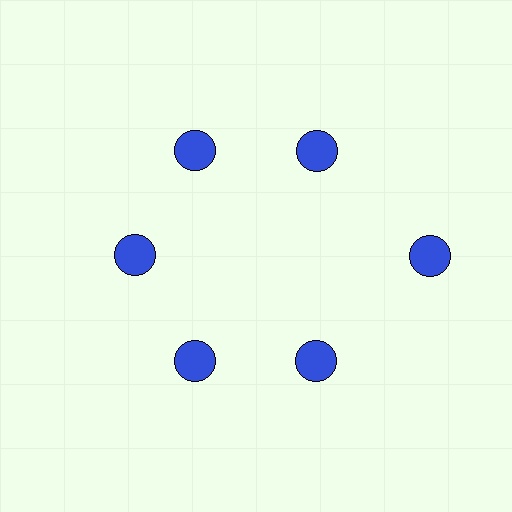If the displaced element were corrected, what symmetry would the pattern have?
It would have 6-fold rotational symmetry — the pattern would map onto itself every 60 degrees.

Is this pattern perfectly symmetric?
No. The 6 blue circles are arranged in a ring, but one element near the 3 o'clock position is pushed outward from the center, breaking the 6-fold rotational symmetry.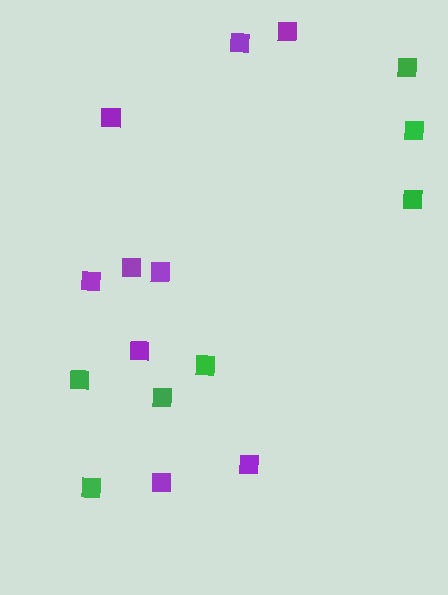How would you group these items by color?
There are 2 groups: one group of purple squares (9) and one group of green squares (7).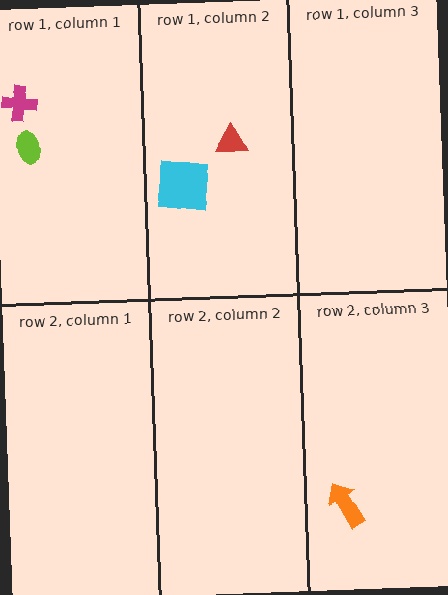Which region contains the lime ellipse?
The row 1, column 1 region.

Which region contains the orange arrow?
The row 2, column 3 region.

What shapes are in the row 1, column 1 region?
The magenta cross, the lime ellipse.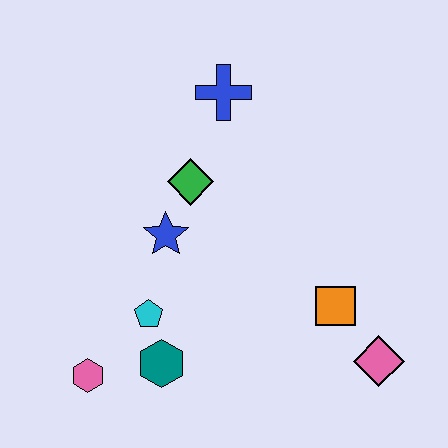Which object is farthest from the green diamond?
The pink diamond is farthest from the green diamond.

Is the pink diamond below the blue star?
Yes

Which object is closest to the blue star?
The green diamond is closest to the blue star.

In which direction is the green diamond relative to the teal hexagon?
The green diamond is above the teal hexagon.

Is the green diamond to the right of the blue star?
Yes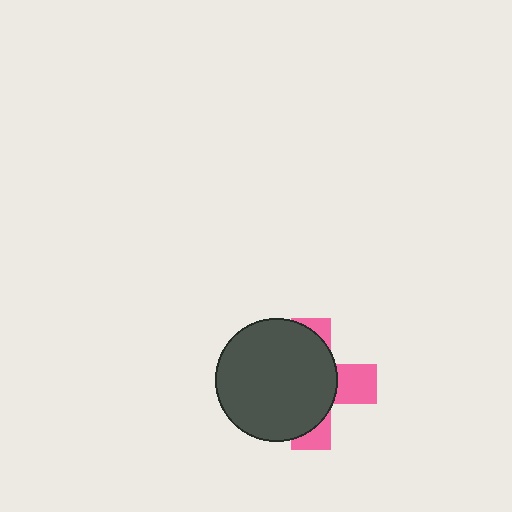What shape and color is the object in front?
The object in front is a dark gray circle.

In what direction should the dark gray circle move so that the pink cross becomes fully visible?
The dark gray circle should move left. That is the shortest direction to clear the overlap and leave the pink cross fully visible.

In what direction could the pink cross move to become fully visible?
The pink cross could move right. That would shift it out from behind the dark gray circle entirely.